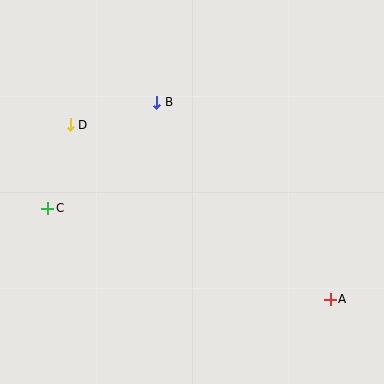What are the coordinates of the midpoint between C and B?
The midpoint between C and B is at (102, 155).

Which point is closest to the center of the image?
Point B at (157, 102) is closest to the center.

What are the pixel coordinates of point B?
Point B is at (157, 102).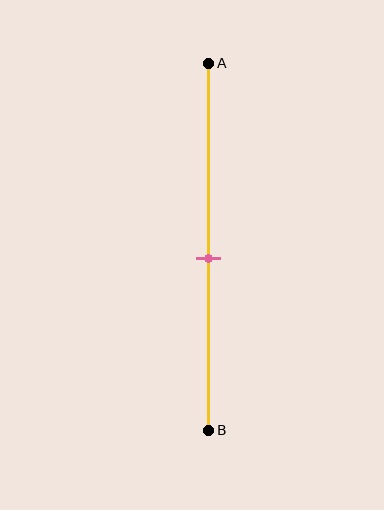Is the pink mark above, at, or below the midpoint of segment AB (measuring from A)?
The pink mark is below the midpoint of segment AB.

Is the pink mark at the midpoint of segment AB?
No, the mark is at about 55% from A, not at the 50% midpoint.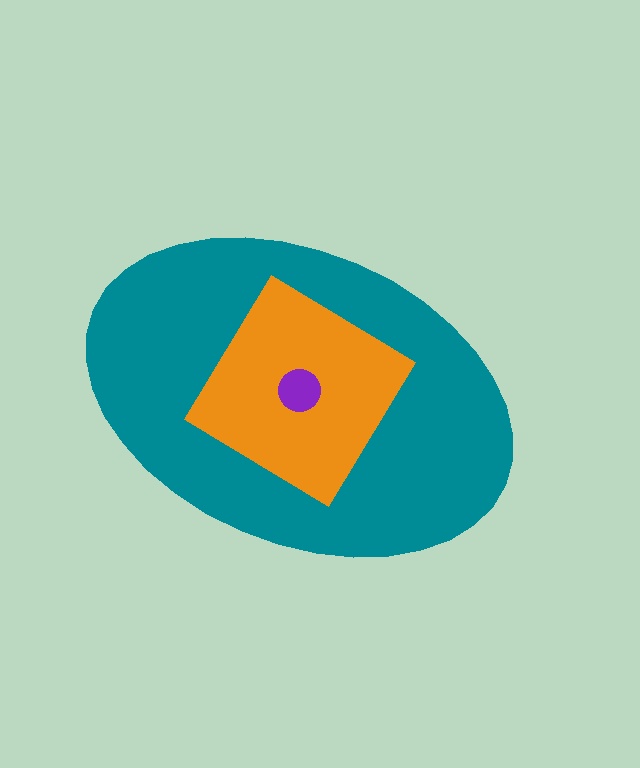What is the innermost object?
The purple circle.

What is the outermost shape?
The teal ellipse.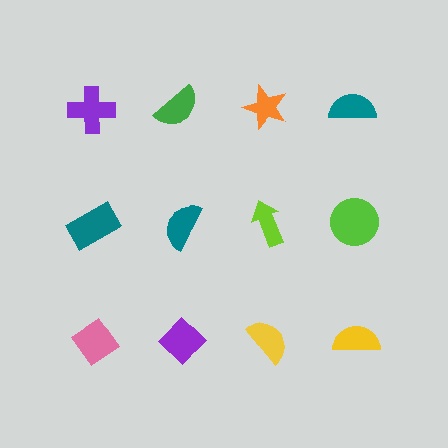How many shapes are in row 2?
4 shapes.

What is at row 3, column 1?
A pink diamond.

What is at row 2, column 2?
A teal semicircle.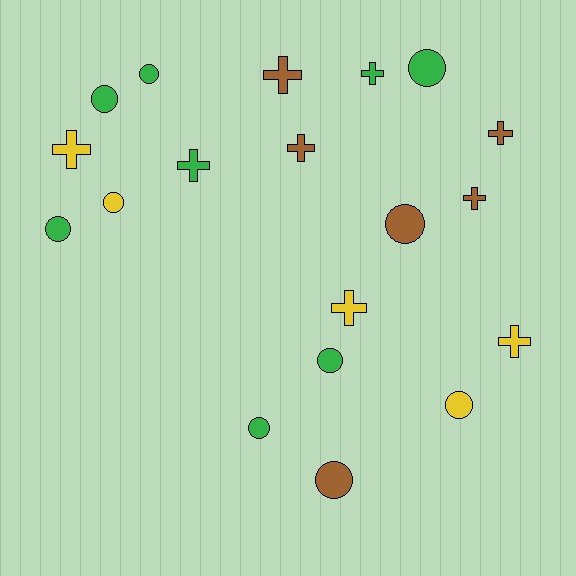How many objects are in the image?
There are 19 objects.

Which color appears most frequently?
Green, with 8 objects.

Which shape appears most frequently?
Circle, with 10 objects.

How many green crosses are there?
There are 2 green crosses.